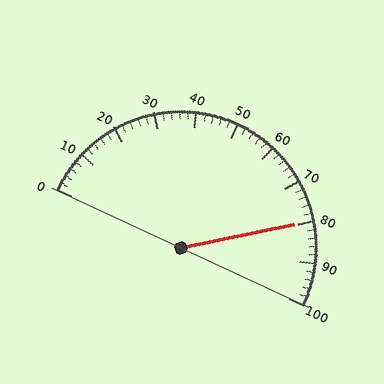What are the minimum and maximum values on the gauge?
The gauge ranges from 0 to 100.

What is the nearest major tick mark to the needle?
The nearest major tick mark is 80.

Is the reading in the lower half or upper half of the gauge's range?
The reading is in the upper half of the range (0 to 100).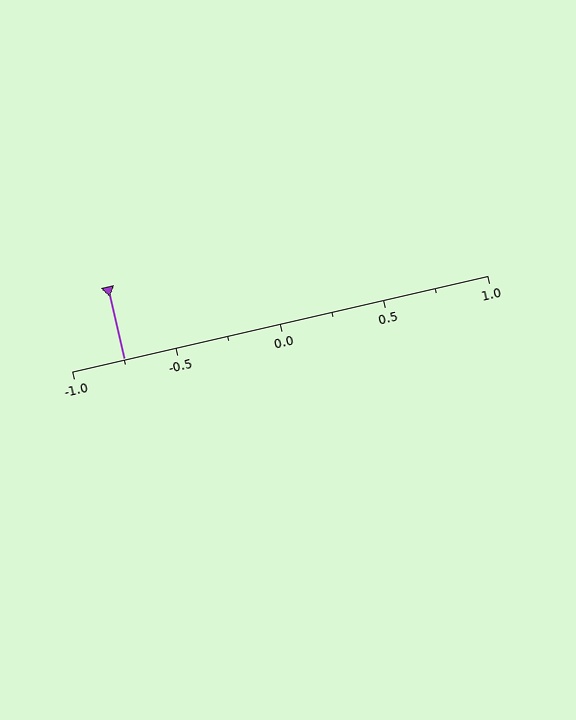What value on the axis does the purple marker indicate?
The marker indicates approximately -0.75.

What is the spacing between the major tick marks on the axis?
The major ticks are spaced 0.5 apart.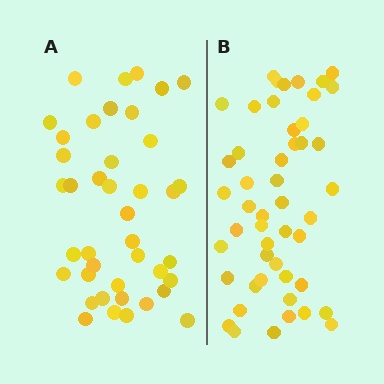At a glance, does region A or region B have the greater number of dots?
Region B (the right region) has more dots.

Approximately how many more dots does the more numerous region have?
Region B has roughly 8 or so more dots than region A.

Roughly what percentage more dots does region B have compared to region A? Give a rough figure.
About 20% more.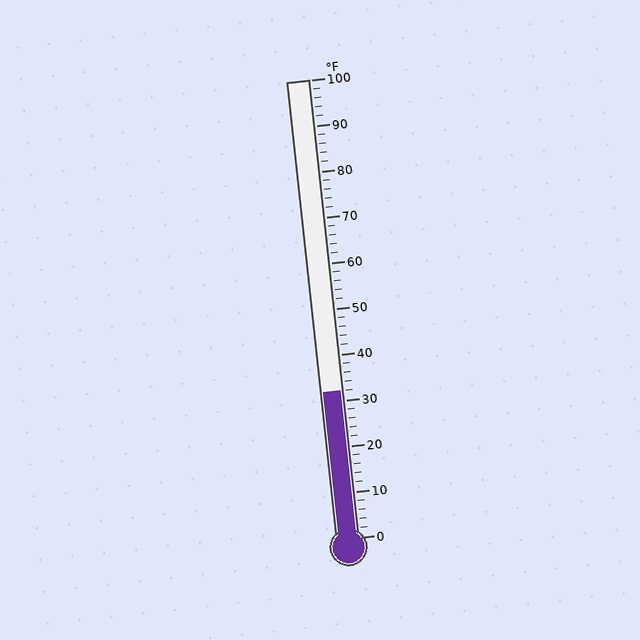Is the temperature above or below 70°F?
The temperature is below 70°F.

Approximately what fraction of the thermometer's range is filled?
The thermometer is filled to approximately 30% of its range.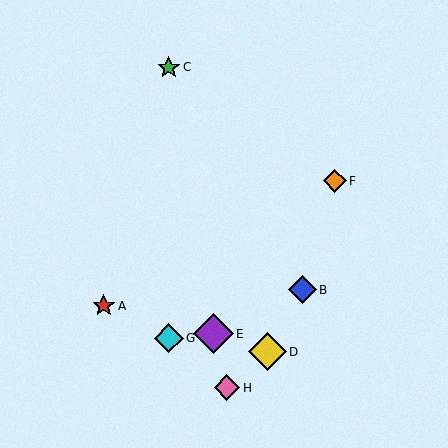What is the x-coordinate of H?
Object H is at x≈227.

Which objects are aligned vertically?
Objects C, G are aligned vertically.